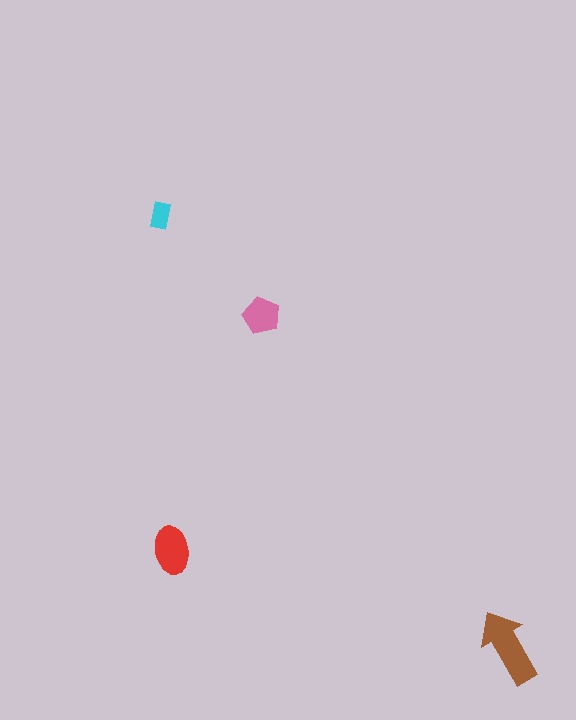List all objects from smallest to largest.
The cyan rectangle, the pink pentagon, the red ellipse, the brown arrow.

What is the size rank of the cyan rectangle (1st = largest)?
4th.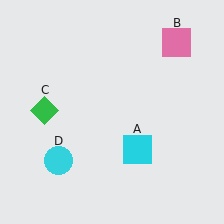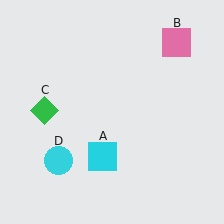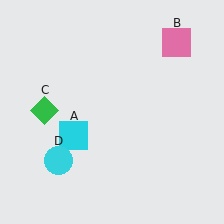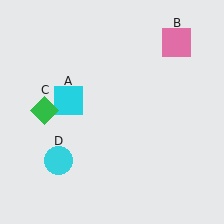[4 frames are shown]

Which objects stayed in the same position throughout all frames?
Pink square (object B) and green diamond (object C) and cyan circle (object D) remained stationary.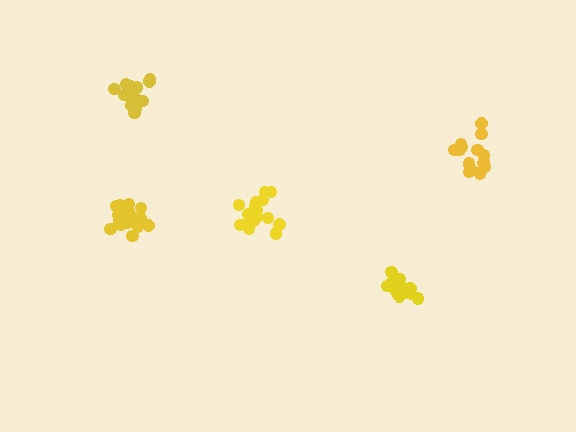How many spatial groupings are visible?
There are 5 spatial groupings.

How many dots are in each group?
Group 1: 19 dots, Group 2: 19 dots, Group 3: 17 dots, Group 4: 16 dots, Group 5: 17 dots (88 total).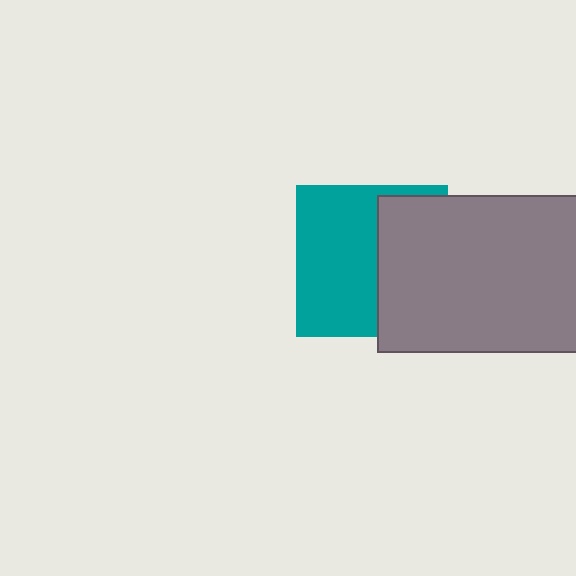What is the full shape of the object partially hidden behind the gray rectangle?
The partially hidden object is a teal square.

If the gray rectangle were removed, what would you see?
You would see the complete teal square.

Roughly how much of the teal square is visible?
About half of it is visible (roughly 57%).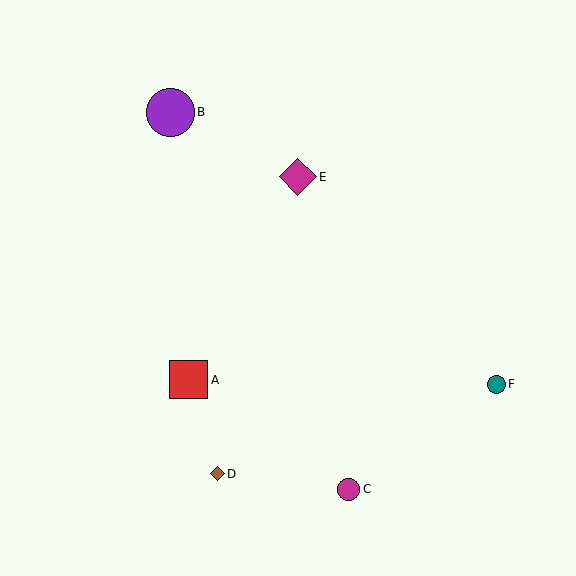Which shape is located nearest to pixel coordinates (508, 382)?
The teal circle (labeled F) at (496, 384) is nearest to that location.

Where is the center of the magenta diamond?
The center of the magenta diamond is at (298, 177).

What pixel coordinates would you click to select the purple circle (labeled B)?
Click at (170, 112) to select the purple circle B.